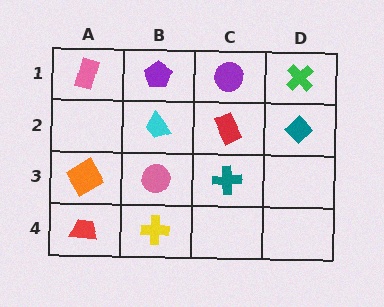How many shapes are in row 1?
4 shapes.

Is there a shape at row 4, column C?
No, that cell is empty.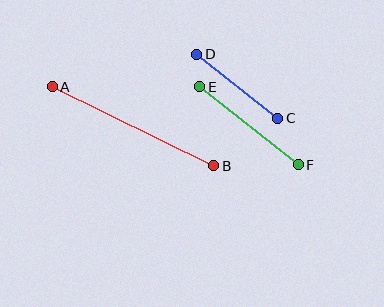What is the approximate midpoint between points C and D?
The midpoint is at approximately (237, 86) pixels.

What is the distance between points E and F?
The distance is approximately 126 pixels.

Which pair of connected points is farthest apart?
Points A and B are farthest apart.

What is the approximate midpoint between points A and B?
The midpoint is at approximately (133, 126) pixels.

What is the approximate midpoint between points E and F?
The midpoint is at approximately (249, 126) pixels.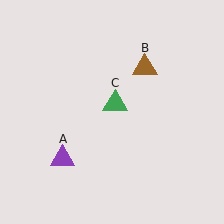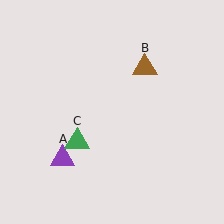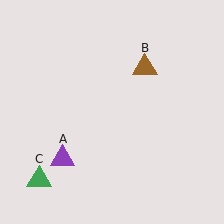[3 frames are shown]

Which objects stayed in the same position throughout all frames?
Purple triangle (object A) and brown triangle (object B) remained stationary.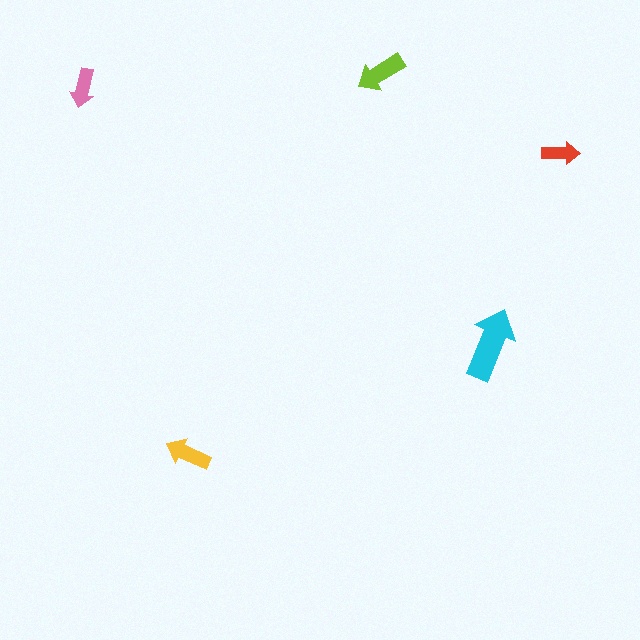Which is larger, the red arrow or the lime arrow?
The lime one.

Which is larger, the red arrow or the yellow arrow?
The yellow one.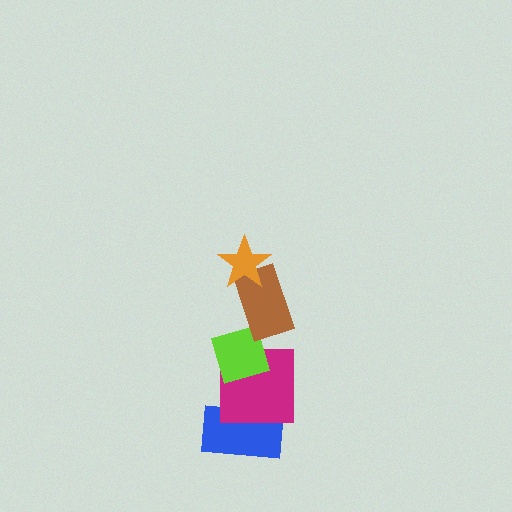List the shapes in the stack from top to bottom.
From top to bottom: the orange star, the brown rectangle, the lime diamond, the magenta square, the blue rectangle.